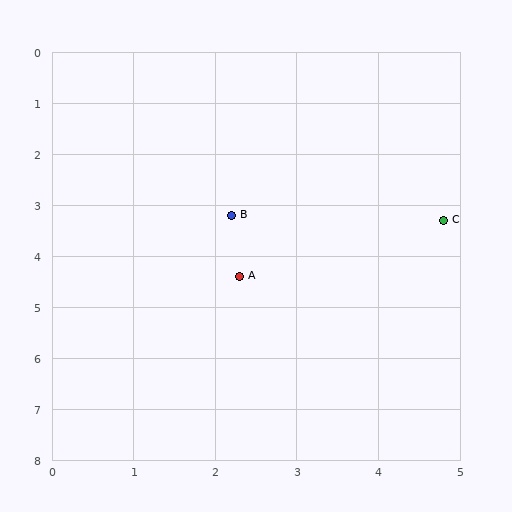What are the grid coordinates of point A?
Point A is at approximately (2.3, 4.4).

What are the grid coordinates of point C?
Point C is at approximately (4.8, 3.3).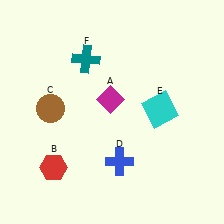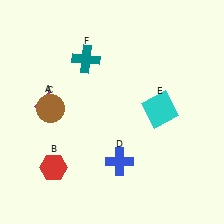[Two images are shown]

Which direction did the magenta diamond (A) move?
The magenta diamond (A) moved left.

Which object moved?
The magenta diamond (A) moved left.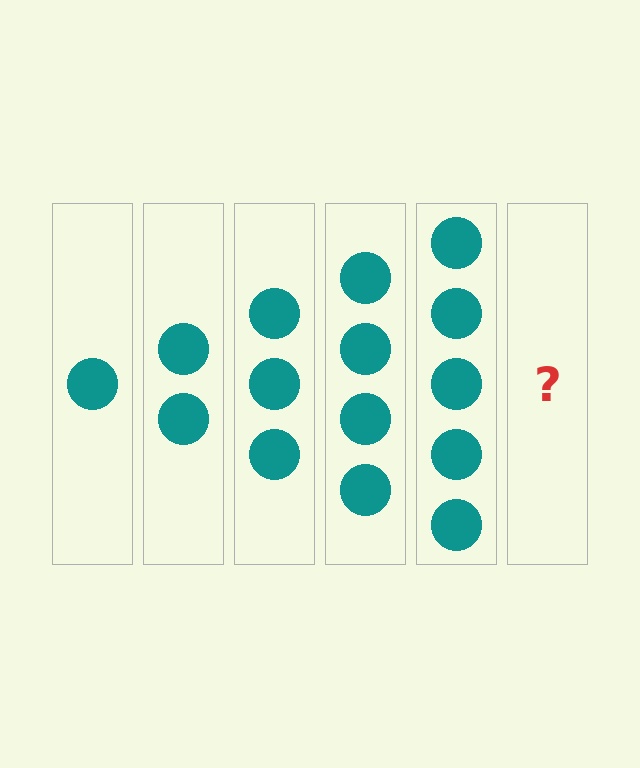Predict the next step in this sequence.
The next step is 6 circles.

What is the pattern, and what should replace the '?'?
The pattern is that each step adds one more circle. The '?' should be 6 circles.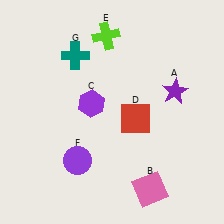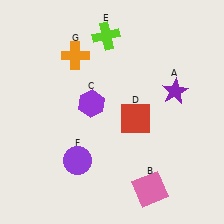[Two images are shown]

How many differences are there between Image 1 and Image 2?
There is 1 difference between the two images.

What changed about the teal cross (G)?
In Image 1, G is teal. In Image 2, it changed to orange.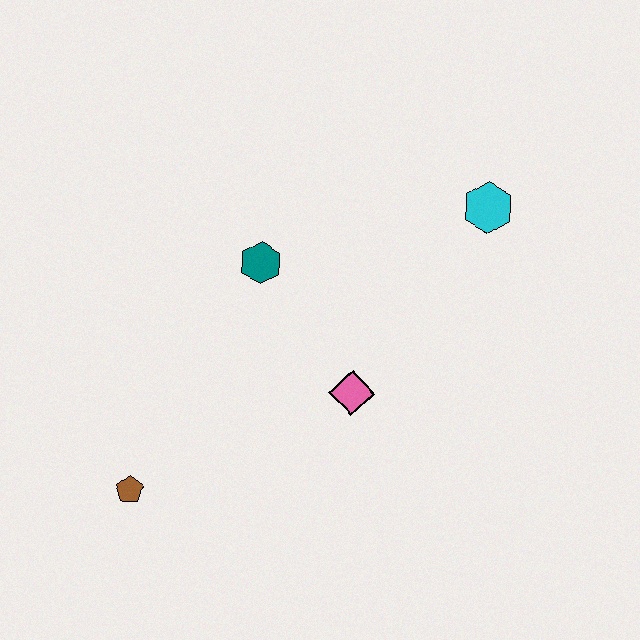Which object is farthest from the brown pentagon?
The cyan hexagon is farthest from the brown pentagon.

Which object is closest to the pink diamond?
The teal hexagon is closest to the pink diamond.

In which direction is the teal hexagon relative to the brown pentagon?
The teal hexagon is above the brown pentagon.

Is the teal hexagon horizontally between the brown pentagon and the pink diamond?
Yes